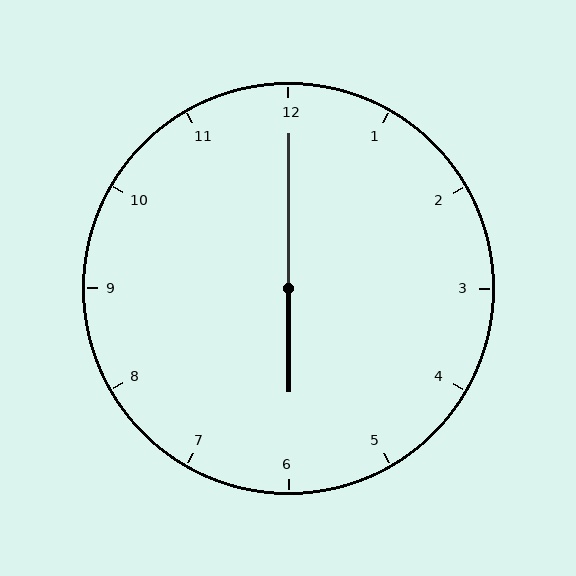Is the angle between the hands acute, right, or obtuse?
It is obtuse.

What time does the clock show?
6:00.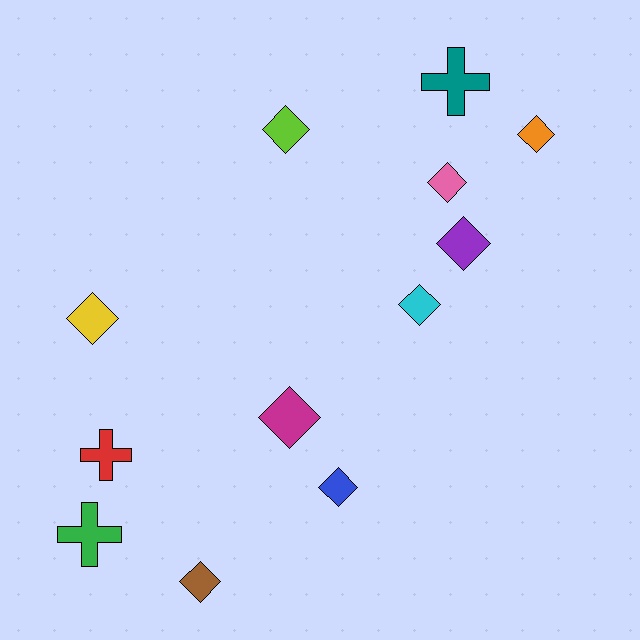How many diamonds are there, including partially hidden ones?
There are 9 diamonds.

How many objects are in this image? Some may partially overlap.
There are 12 objects.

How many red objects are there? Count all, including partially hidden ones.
There is 1 red object.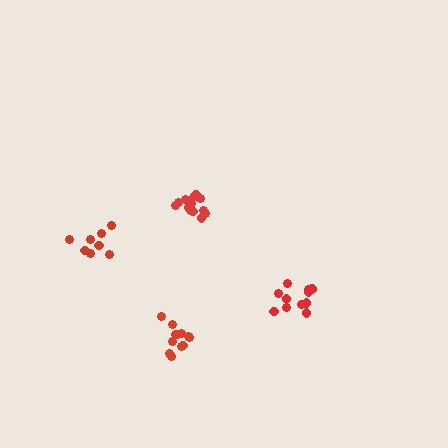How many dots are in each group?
Group 1: 13 dots, Group 2: 11 dots, Group 3: 8 dots, Group 4: 12 dots (44 total).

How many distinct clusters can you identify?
There are 4 distinct clusters.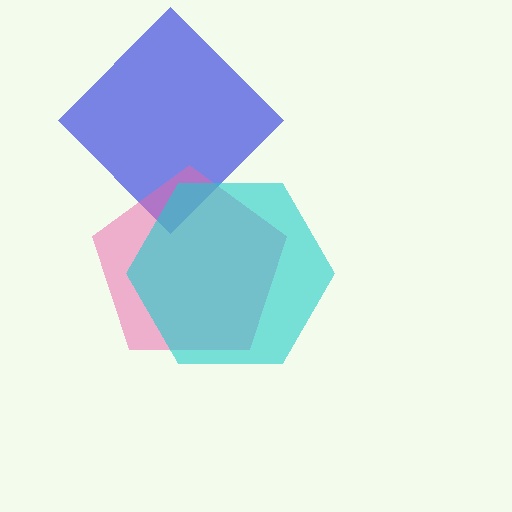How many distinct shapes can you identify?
There are 3 distinct shapes: a blue diamond, a pink pentagon, a cyan hexagon.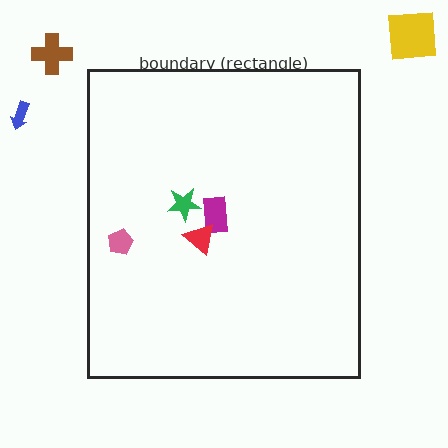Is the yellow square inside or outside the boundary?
Outside.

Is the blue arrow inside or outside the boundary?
Outside.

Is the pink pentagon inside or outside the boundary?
Inside.